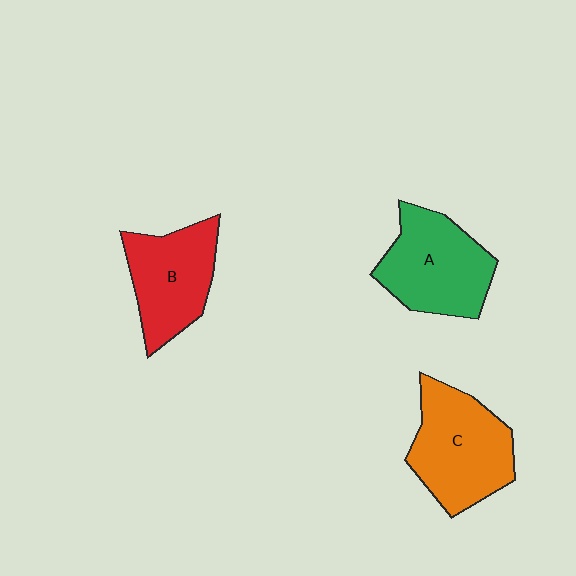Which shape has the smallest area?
Shape B (red).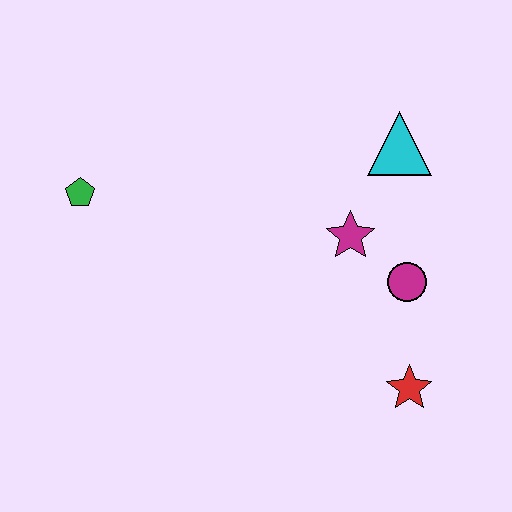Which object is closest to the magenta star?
The magenta circle is closest to the magenta star.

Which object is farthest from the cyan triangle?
The green pentagon is farthest from the cyan triangle.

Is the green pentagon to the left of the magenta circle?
Yes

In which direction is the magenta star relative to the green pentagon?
The magenta star is to the right of the green pentagon.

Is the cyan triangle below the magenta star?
No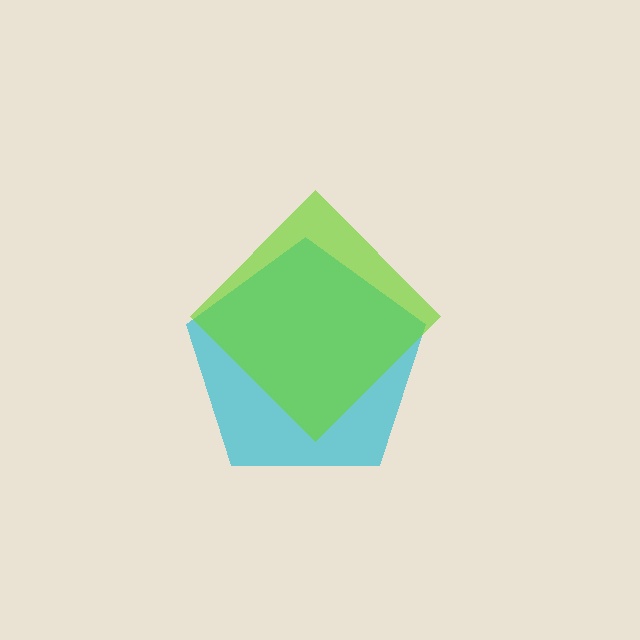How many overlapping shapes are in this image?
There are 2 overlapping shapes in the image.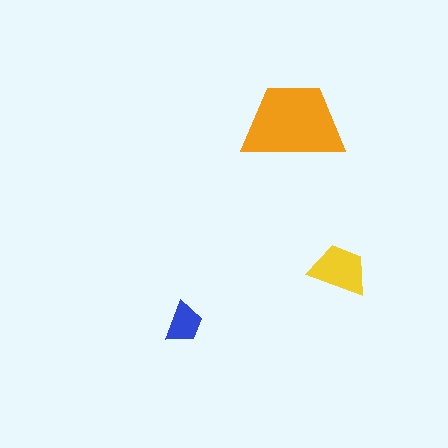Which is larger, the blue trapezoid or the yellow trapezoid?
The yellow one.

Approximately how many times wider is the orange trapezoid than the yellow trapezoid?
About 1.5 times wider.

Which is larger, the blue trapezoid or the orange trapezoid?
The orange one.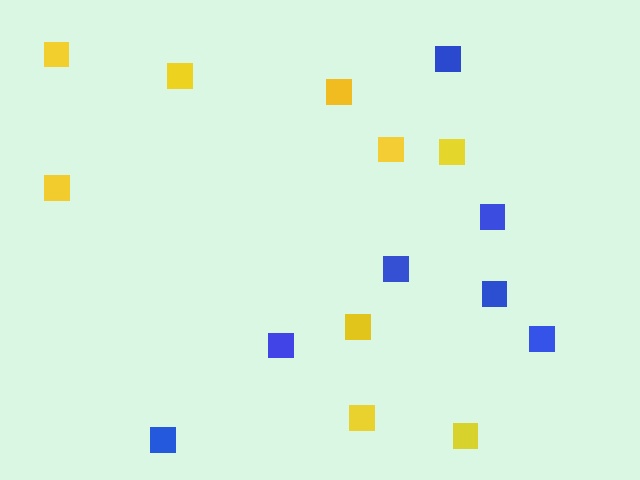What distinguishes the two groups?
There are 2 groups: one group of yellow squares (9) and one group of blue squares (7).